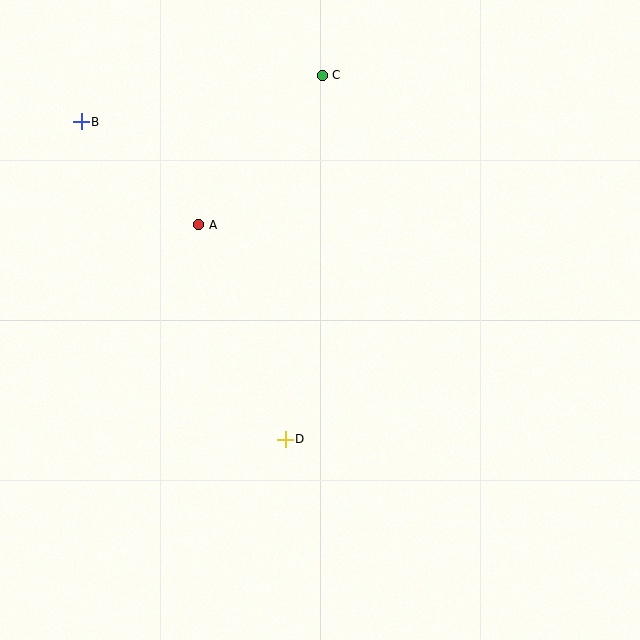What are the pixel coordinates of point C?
Point C is at (322, 75).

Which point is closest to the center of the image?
Point D at (285, 439) is closest to the center.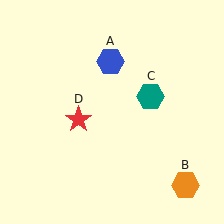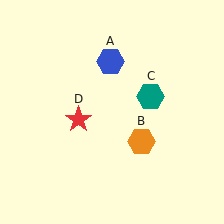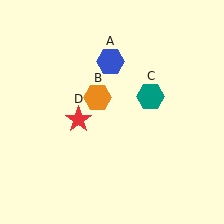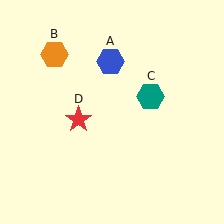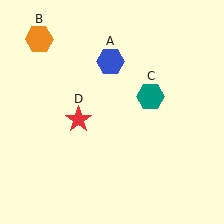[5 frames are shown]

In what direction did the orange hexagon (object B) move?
The orange hexagon (object B) moved up and to the left.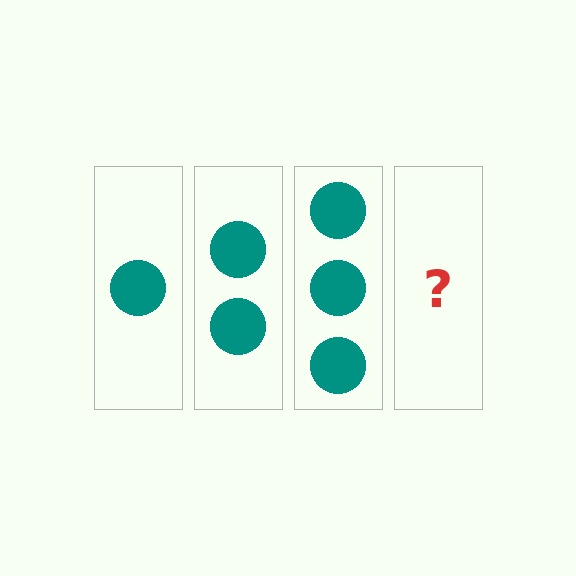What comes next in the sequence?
The next element should be 4 circles.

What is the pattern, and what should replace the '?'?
The pattern is that each step adds one more circle. The '?' should be 4 circles.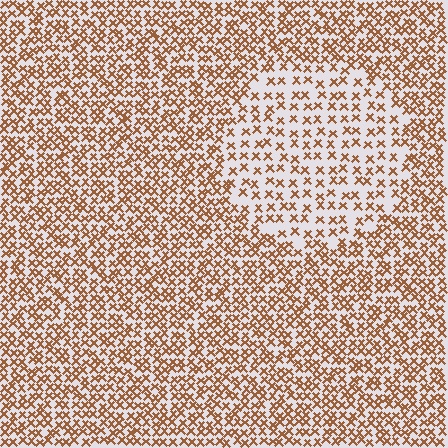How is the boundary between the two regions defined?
The boundary is defined by a change in element density (approximately 2.0x ratio). All elements are the same color, size, and shape.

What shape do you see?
I see a circle.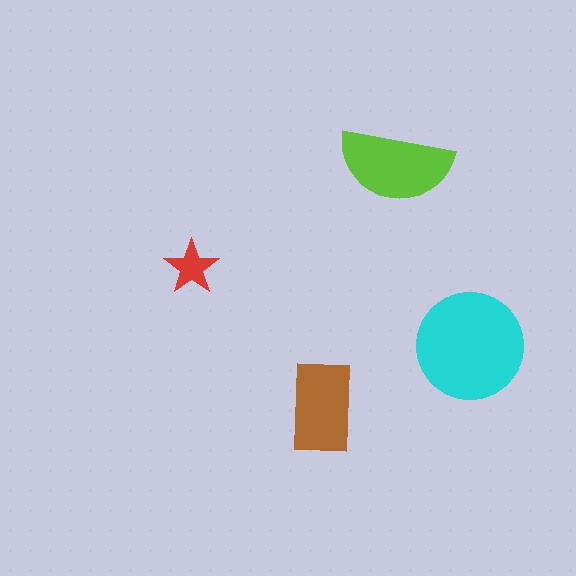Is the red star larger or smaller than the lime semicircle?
Smaller.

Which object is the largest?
The cyan circle.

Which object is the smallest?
The red star.